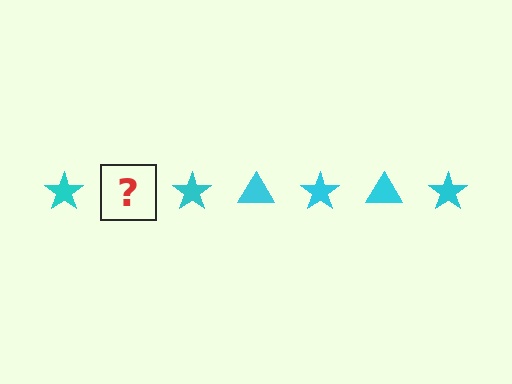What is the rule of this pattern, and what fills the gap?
The rule is that the pattern cycles through star, triangle shapes in cyan. The gap should be filled with a cyan triangle.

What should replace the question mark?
The question mark should be replaced with a cyan triangle.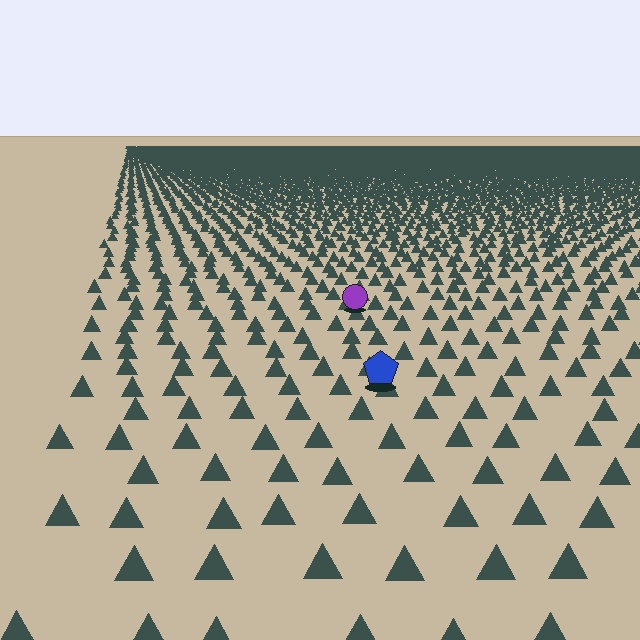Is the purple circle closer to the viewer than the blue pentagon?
No. The blue pentagon is closer — you can tell from the texture gradient: the ground texture is coarser near it.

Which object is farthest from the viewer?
The purple circle is farthest from the viewer. It appears smaller and the ground texture around it is denser.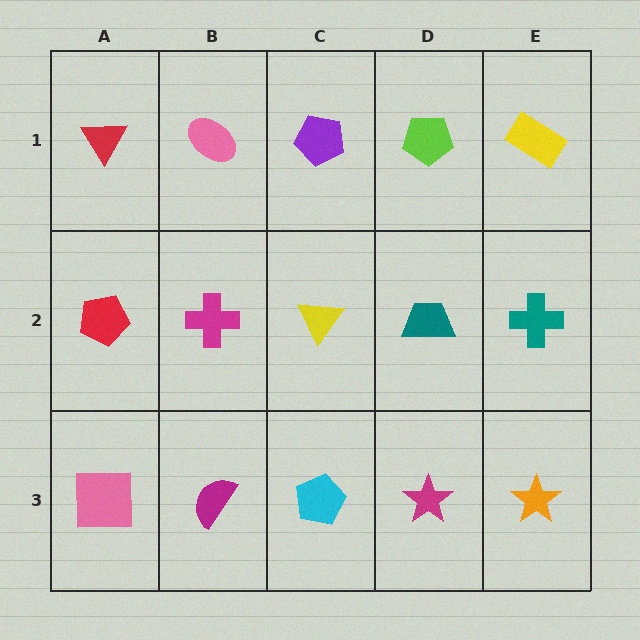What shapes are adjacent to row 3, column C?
A yellow triangle (row 2, column C), a magenta semicircle (row 3, column B), a magenta star (row 3, column D).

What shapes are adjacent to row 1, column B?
A magenta cross (row 2, column B), a red triangle (row 1, column A), a purple pentagon (row 1, column C).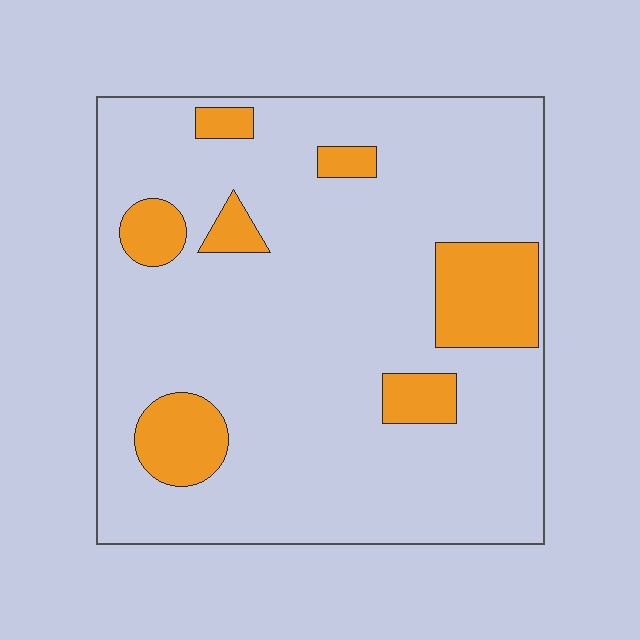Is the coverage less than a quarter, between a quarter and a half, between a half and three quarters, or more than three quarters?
Less than a quarter.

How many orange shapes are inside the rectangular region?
7.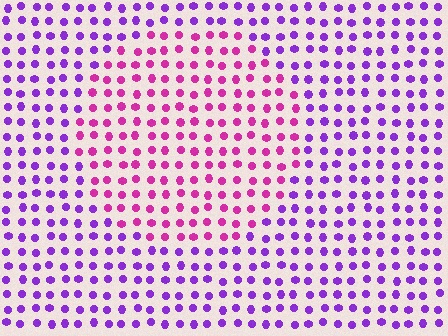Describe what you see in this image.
The image is filled with small purple elements in a uniform arrangement. A circle-shaped region is visible where the elements are tinted to a slightly different hue, forming a subtle color boundary.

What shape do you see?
I see a circle.